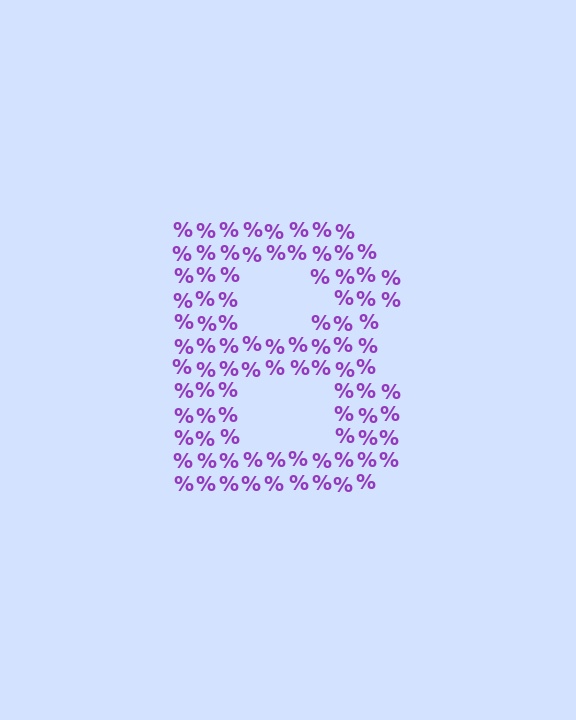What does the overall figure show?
The overall figure shows the letter B.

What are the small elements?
The small elements are percent signs.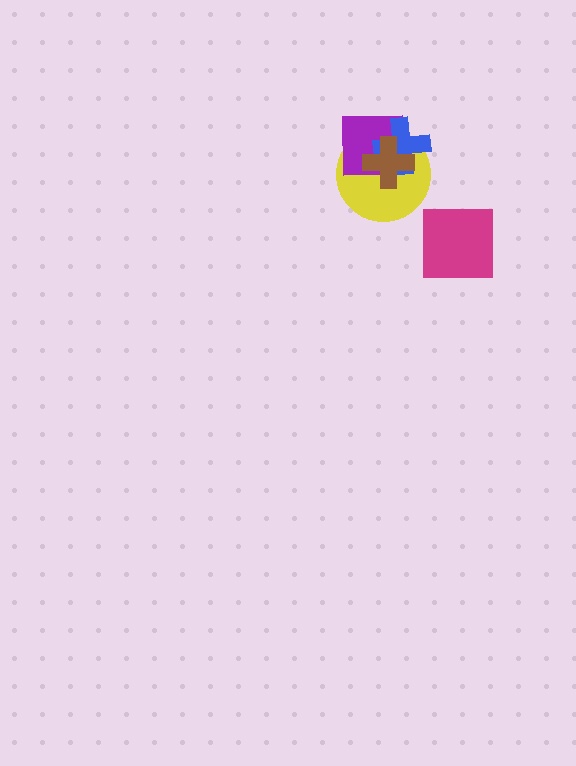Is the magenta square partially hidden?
No, no other shape covers it.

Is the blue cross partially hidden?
Yes, it is partially covered by another shape.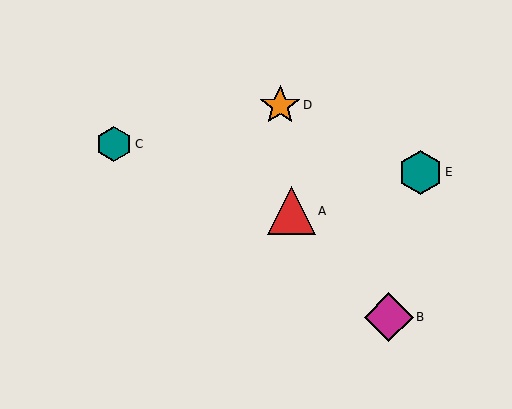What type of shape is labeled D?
Shape D is an orange star.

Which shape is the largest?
The magenta diamond (labeled B) is the largest.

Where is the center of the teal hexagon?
The center of the teal hexagon is at (114, 144).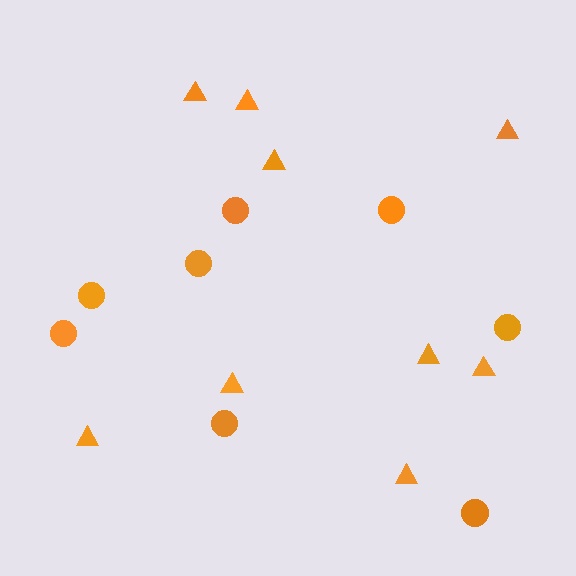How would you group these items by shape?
There are 2 groups: one group of circles (8) and one group of triangles (9).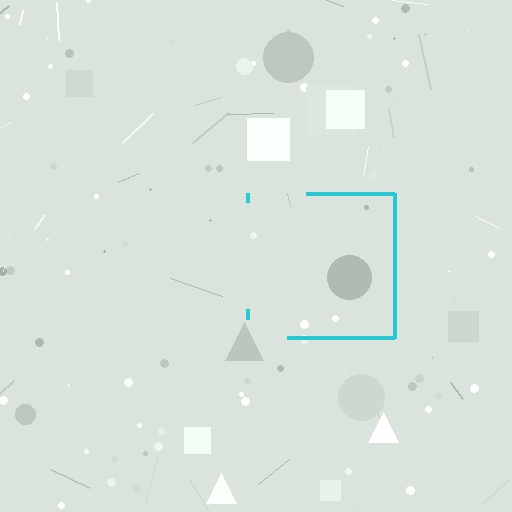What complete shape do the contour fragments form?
The contour fragments form a square.